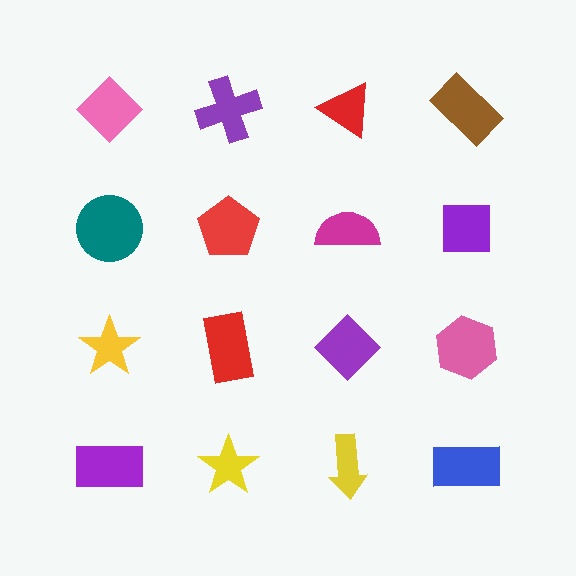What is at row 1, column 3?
A red triangle.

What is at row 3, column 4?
A pink hexagon.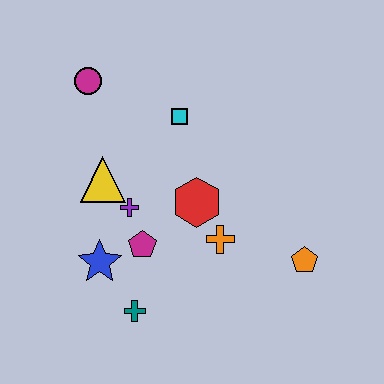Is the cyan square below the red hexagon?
No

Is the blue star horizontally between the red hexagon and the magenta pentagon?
No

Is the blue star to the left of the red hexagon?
Yes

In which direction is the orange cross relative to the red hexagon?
The orange cross is below the red hexagon.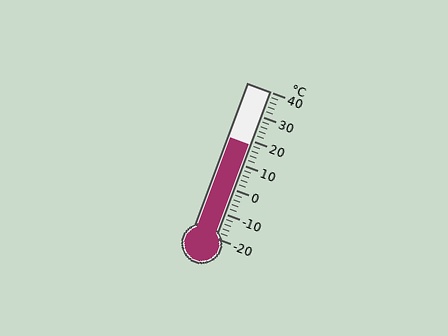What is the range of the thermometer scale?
The thermometer scale ranges from -20°C to 40°C.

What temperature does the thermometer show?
The thermometer shows approximately 18°C.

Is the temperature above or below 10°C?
The temperature is above 10°C.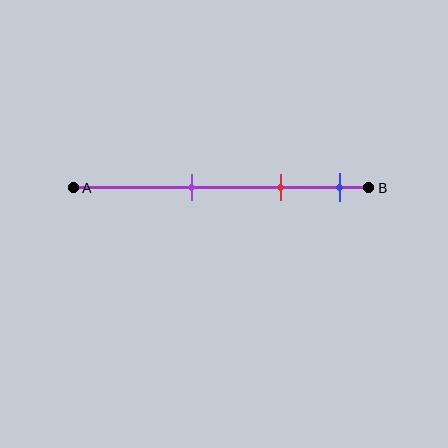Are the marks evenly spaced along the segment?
Yes, the marks are approximately evenly spaced.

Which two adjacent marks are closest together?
The red and blue marks are the closest adjacent pair.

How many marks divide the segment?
There are 3 marks dividing the segment.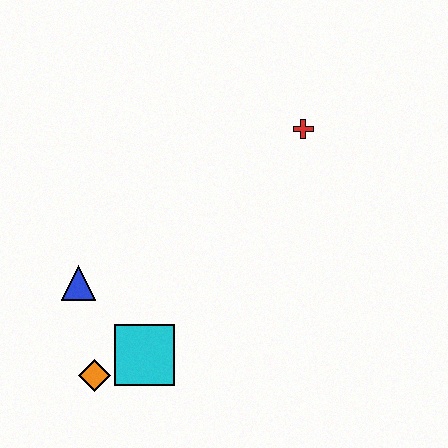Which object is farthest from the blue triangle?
The red cross is farthest from the blue triangle.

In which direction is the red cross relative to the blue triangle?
The red cross is to the right of the blue triangle.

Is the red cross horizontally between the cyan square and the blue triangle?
No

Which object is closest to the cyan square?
The orange diamond is closest to the cyan square.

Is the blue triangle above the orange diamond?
Yes